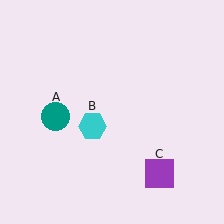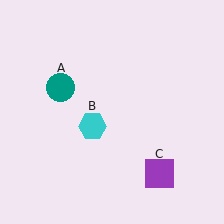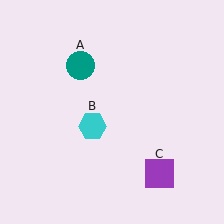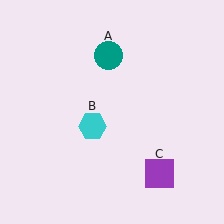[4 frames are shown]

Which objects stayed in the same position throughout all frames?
Cyan hexagon (object B) and purple square (object C) remained stationary.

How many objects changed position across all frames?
1 object changed position: teal circle (object A).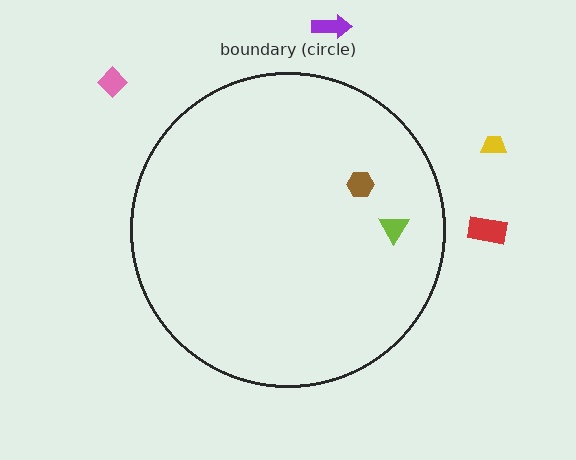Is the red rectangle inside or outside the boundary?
Outside.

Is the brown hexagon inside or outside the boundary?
Inside.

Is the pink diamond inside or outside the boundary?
Outside.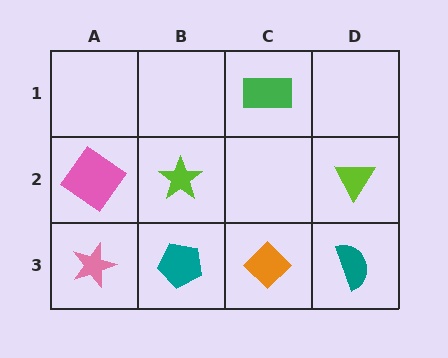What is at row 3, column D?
A teal semicircle.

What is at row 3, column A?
A pink star.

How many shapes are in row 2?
3 shapes.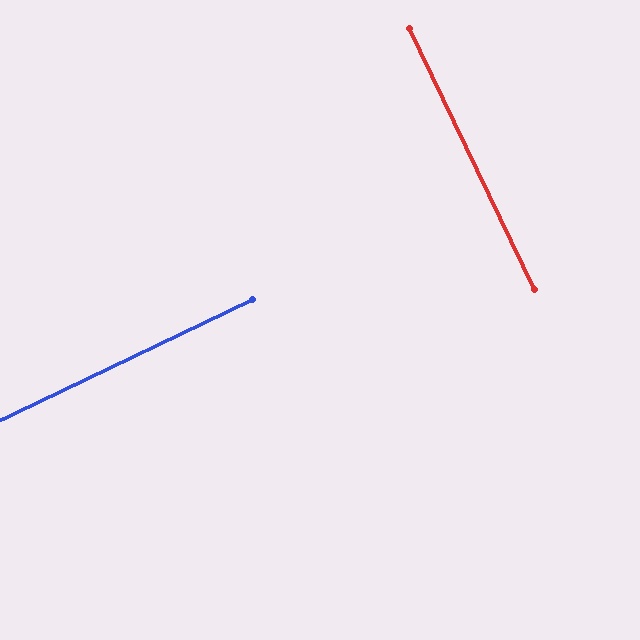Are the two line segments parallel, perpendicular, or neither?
Perpendicular — they meet at approximately 90°.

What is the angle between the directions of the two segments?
Approximately 90 degrees.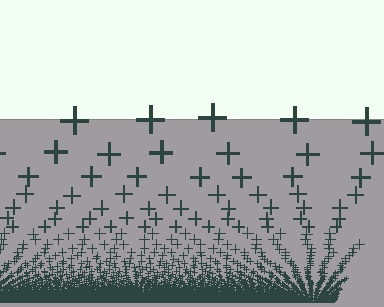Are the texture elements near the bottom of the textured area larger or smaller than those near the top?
Smaller. The gradient is inverted — elements near the bottom are smaller and denser.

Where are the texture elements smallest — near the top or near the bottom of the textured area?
Near the bottom.